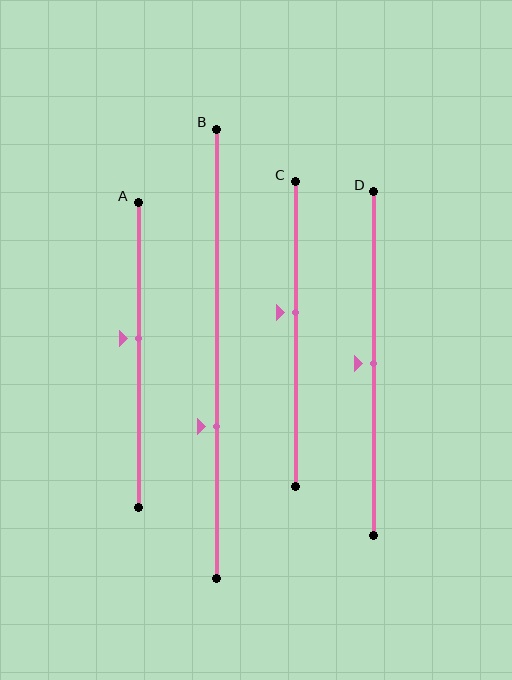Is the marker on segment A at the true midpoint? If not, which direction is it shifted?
No, the marker on segment A is shifted upward by about 5% of the segment length.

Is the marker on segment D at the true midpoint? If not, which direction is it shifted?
Yes, the marker on segment D is at the true midpoint.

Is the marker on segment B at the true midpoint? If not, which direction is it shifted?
No, the marker on segment B is shifted downward by about 16% of the segment length.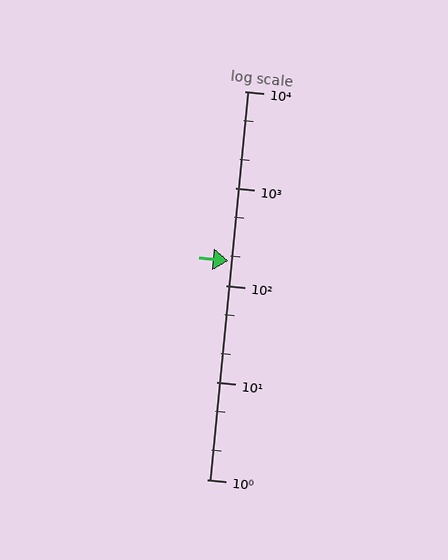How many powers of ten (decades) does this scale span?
The scale spans 4 decades, from 1 to 10000.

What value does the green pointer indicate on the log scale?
The pointer indicates approximately 180.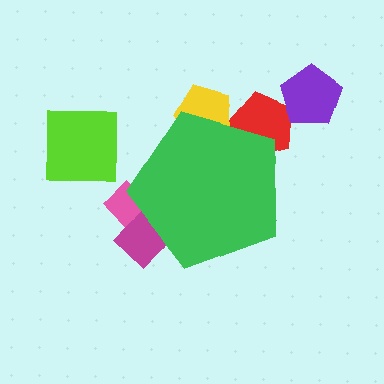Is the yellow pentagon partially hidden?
Yes, the yellow pentagon is partially hidden behind the green pentagon.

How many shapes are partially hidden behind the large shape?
4 shapes are partially hidden.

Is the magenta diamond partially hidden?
Yes, the magenta diamond is partially hidden behind the green pentagon.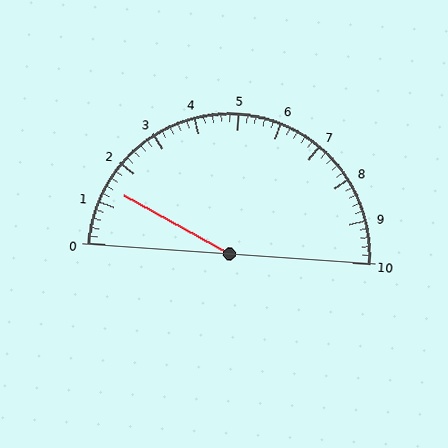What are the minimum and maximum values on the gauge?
The gauge ranges from 0 to 10.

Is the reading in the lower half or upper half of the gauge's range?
The reading is in the lower half of the range (0 to 10).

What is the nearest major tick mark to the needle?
The nearest major tick mark is 1.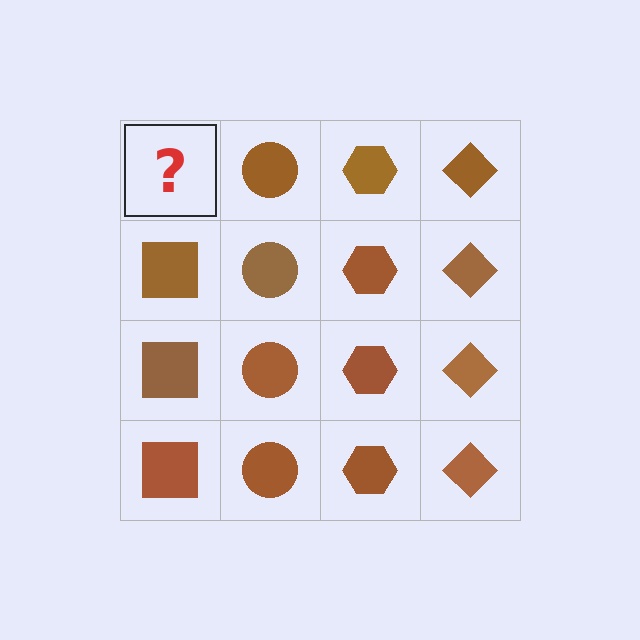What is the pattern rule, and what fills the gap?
The rule is that each column has a consistent shape. The gap should be filled with a brown square.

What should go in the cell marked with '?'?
The missing cell should contain a brown square.